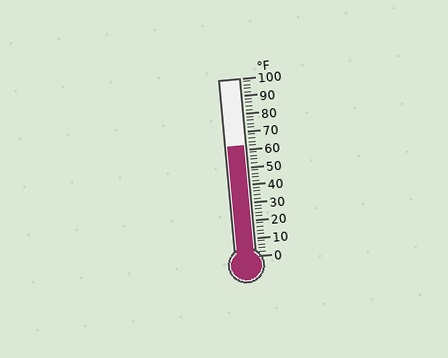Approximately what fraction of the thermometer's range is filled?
The thermometer is filled to approximately 60% of its range.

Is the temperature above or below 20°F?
The temperature is above 20°F.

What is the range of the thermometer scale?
The thermometer scale ranges from 0°F to 100°F.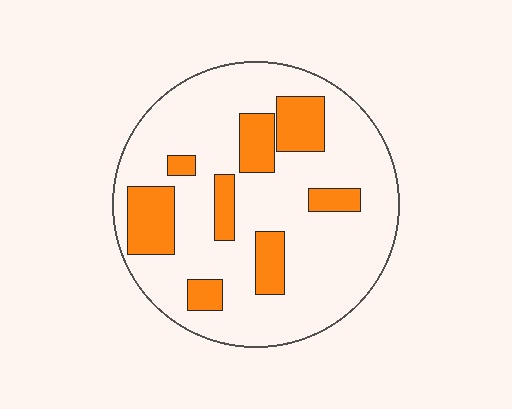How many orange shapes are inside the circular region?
8.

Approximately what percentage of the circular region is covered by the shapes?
Approximately 20%.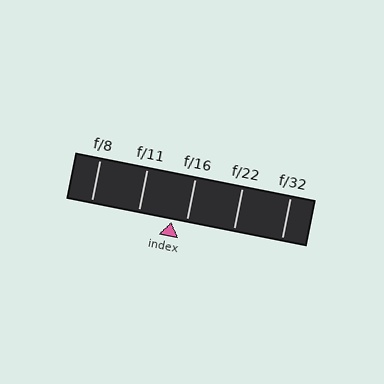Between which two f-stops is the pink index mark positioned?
The index mark is between f/11 and f/16.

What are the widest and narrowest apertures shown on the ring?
The widest aperture shown is f/8 and the narrowest is f/32.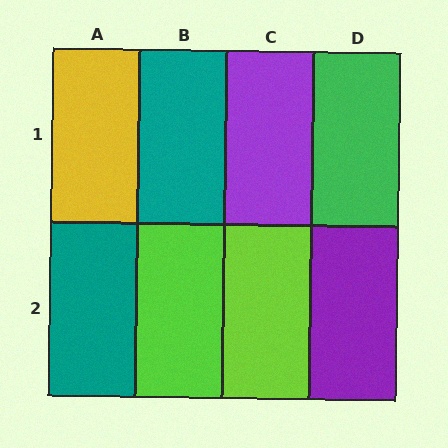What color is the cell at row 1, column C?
Purple.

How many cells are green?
1 cell is green.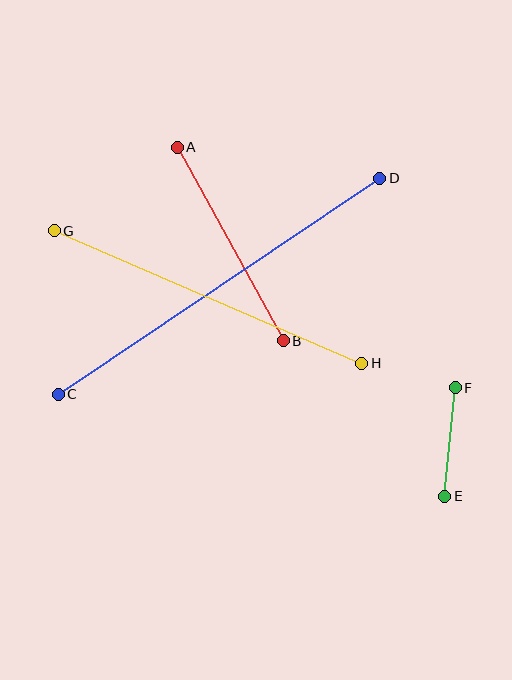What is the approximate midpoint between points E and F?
The midpoint is at approximately (450, 442) pixels.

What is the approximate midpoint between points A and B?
The midpoint is at approximately (230, 244) pixels.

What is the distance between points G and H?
The distance is approximately 335 pixels.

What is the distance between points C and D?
The distance is approximately 387 pixels.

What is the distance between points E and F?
The distance is approximately 109 pixels.